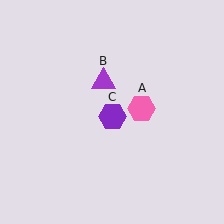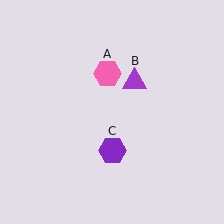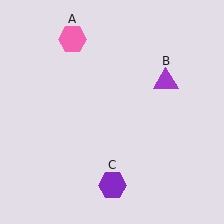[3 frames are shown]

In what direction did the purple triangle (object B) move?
The purple triangle (object B) moved right.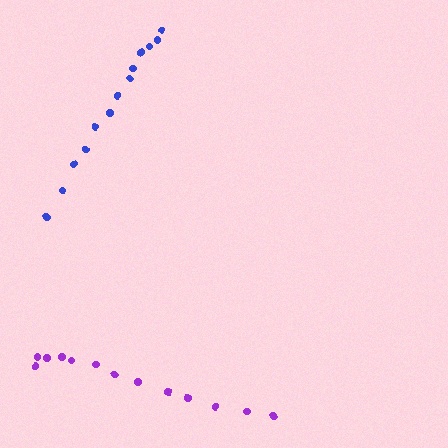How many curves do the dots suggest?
There are 2 distinct paths.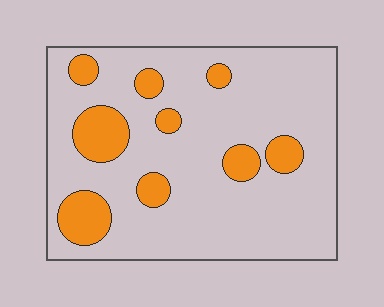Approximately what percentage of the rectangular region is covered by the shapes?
Approximately 15%.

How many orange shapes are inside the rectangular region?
9.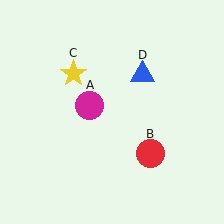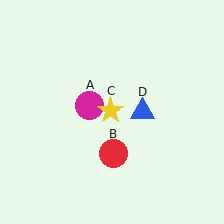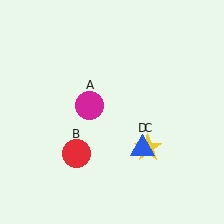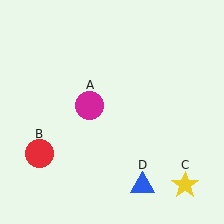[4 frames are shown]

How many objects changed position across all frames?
3 objects changed position: red circle (object B), yellow star (object C), blue triangle (object D).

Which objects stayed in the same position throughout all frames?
Magenta circle (object A) remained stationary.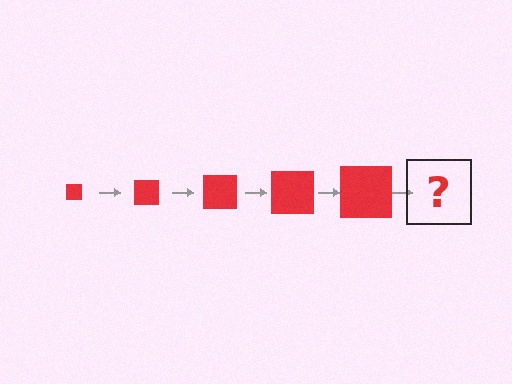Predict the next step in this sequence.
The next step is a red square, larger than the previous one.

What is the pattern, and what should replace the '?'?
The pattern is that the square gets progressively larger each step. The '?' should be a red square, larger than the previous one.